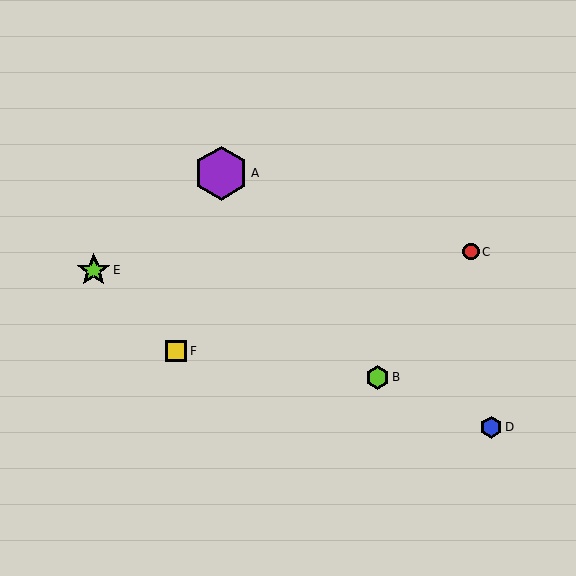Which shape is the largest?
The purple hexagon (labeled A) is the largest.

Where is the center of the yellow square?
The center of the yellow square is at (176, 351).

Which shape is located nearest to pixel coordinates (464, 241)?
The red circle (labeled C) at (471, 252) is nearest to that location.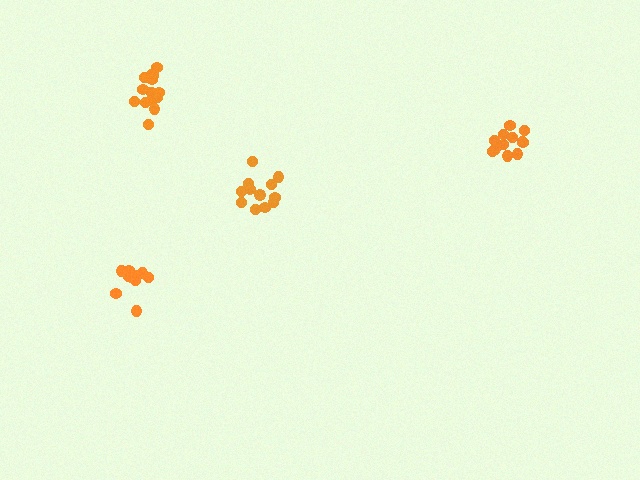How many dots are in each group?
Group 1: 15 dots, Group 2: 12 dots, Group 3: 12 dots, Group 4: 15 dots (54 total).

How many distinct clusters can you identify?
There are 4 distinct clusters.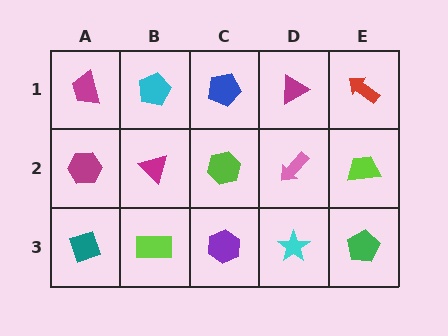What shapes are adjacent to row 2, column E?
A red arrow (row 1, column E), a green pentagon (row 3, column E), a pink arrow (row 2, column D).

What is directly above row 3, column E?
A lime trapezoid.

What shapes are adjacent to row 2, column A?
A magenta trapezoid (row 1, column A), a teal diamond (row 3, column A), a magenta triangle (row 2, column B).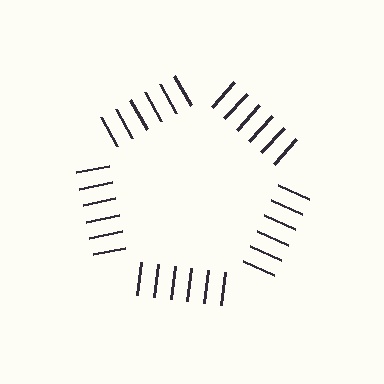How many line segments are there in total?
30 — 6 along each of the 5 edges.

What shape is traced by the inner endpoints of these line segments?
An illusory pentagon — the line segments terminate on its edges but no continuous stroke is drawn.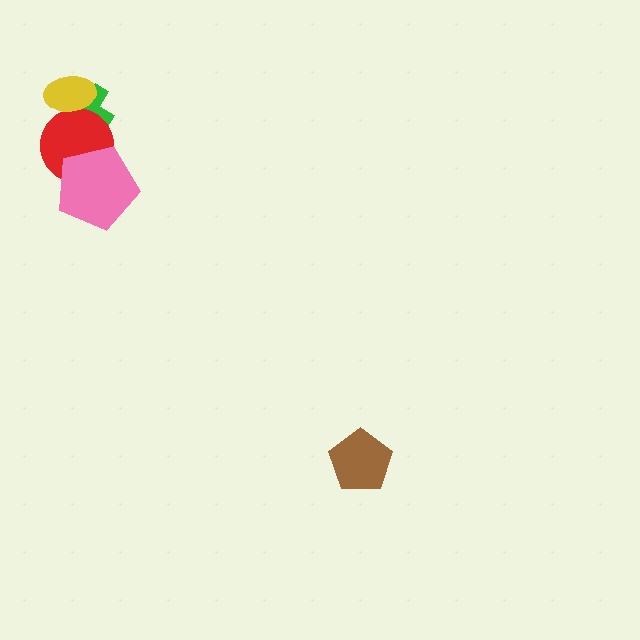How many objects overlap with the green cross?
2 objects overlap with the green cross.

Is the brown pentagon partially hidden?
No, no other shape covers it.